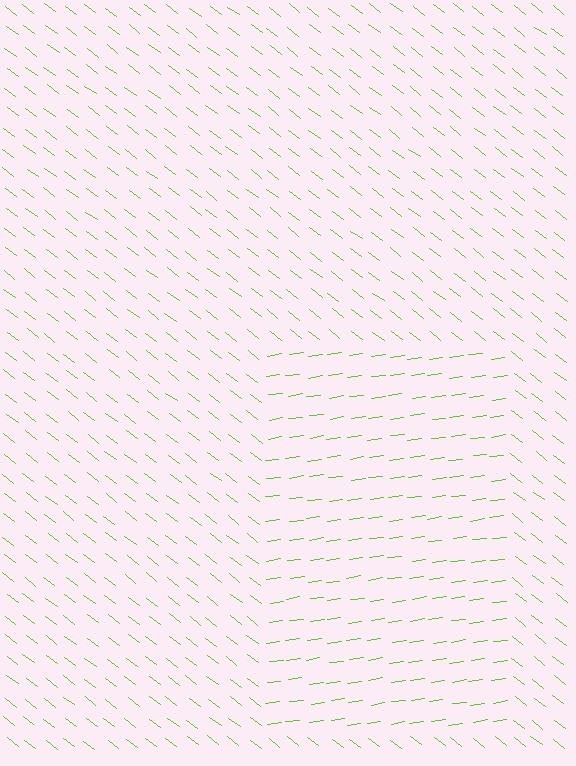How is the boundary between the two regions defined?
The boundary is defined purely by a change in line orientation (approximately 45 degrees difference). All lines are the same color and thickness.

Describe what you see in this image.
The image is filled with small lime line segments. A rectangle region in the image has lines oriented differently from the surrounding lines, creating a visible texture boundary.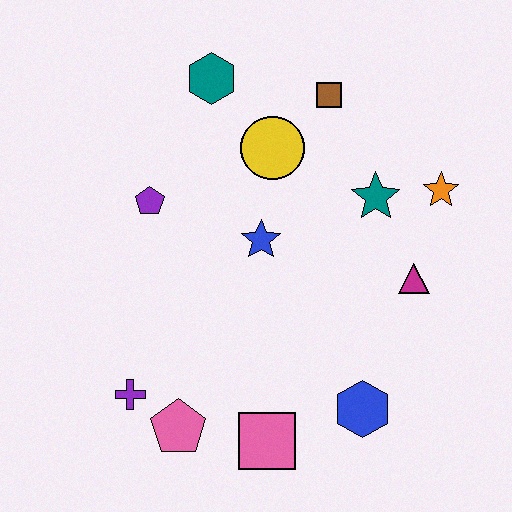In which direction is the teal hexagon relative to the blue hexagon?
The teal hexagon is above the blue hexagon.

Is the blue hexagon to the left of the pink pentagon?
No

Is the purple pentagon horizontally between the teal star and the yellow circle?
No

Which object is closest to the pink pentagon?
The purple cross is closest to the pink pentagon.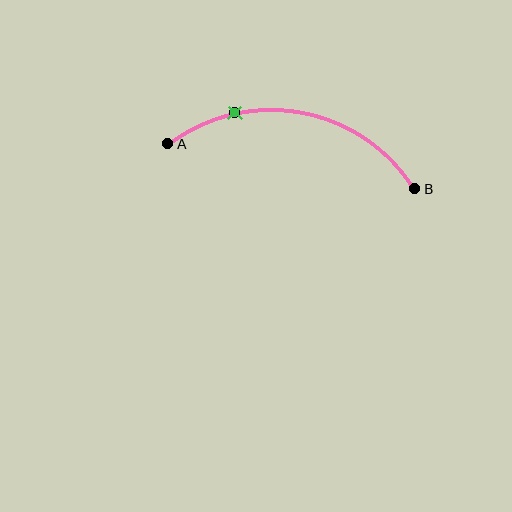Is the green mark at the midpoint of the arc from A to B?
No. The green mark lies on the arc but is closer to endpoint A. The arc midpoint would be at the point on the curve equidistant along the arc from both A and B.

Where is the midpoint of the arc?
The arc midpoint is the point on the curve farthest from the straight line joining A and B. It sits above that line.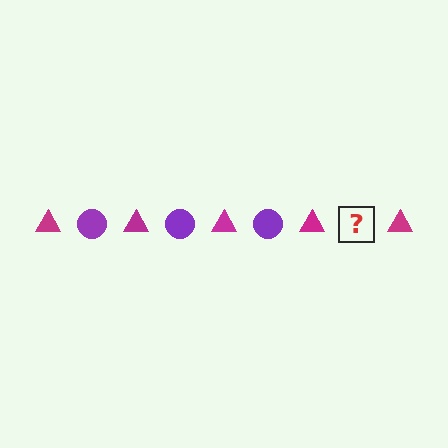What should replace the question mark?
The question mark should be replaced with a purple circle.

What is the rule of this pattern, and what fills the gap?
The rule is that the pattern alternates between magenta triangle and purple circle. The gap should be filled with a purple circle.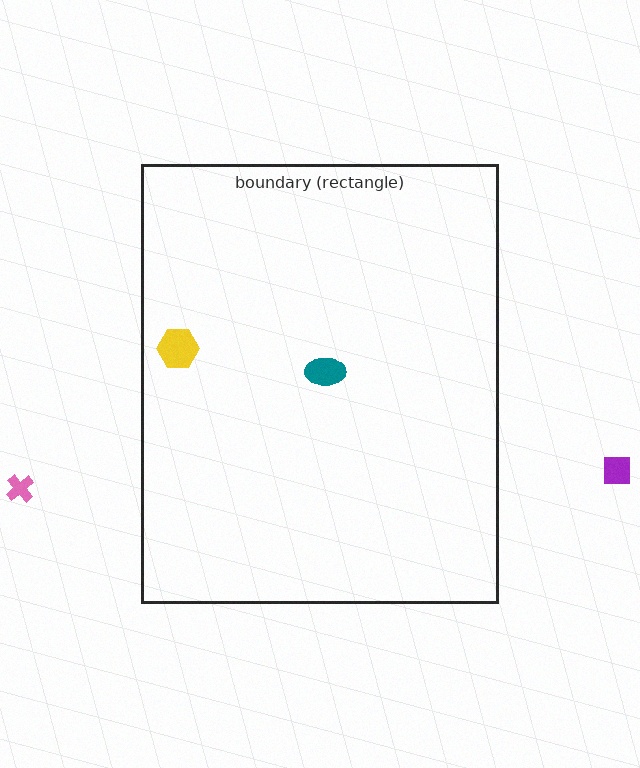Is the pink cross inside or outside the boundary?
Outside.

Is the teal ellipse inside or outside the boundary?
Inside.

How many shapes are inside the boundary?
2 inside, 2 outside.